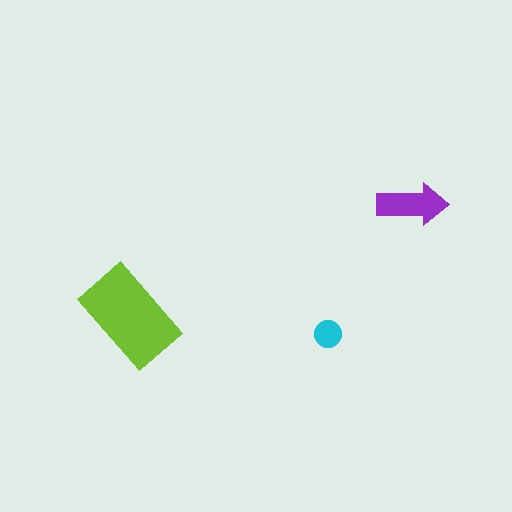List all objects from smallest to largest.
The cyan circle, the purple arrow, the lime rectangle.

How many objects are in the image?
There are 3 objects in the image.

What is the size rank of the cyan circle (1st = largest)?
3rd.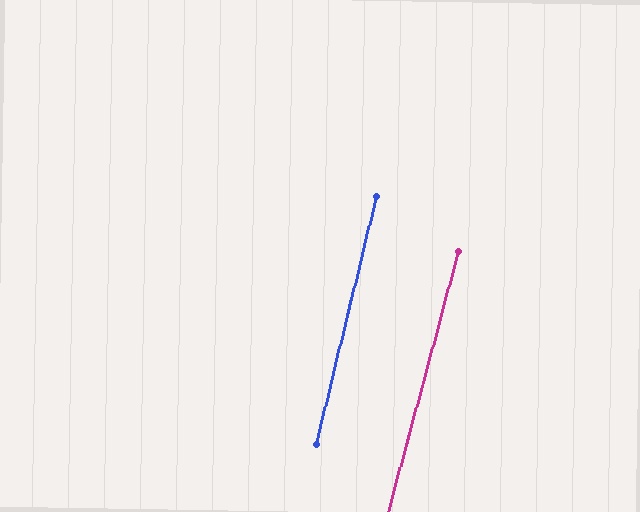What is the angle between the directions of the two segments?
Approximately 1 degree.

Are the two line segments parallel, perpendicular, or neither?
Parallel — their directions differ by only 1.4°.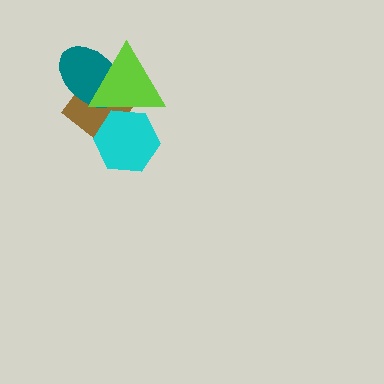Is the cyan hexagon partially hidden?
No, no other shape covers it.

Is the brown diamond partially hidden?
Yes, it is partially covered by another shape.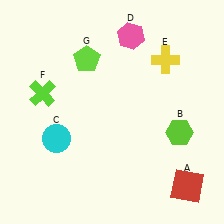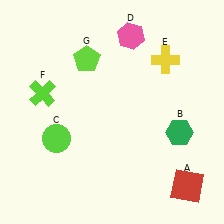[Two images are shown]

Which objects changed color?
B changed from lime to green. C changed from cyan to lime.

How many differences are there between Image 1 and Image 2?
There are 2 differences between the two images.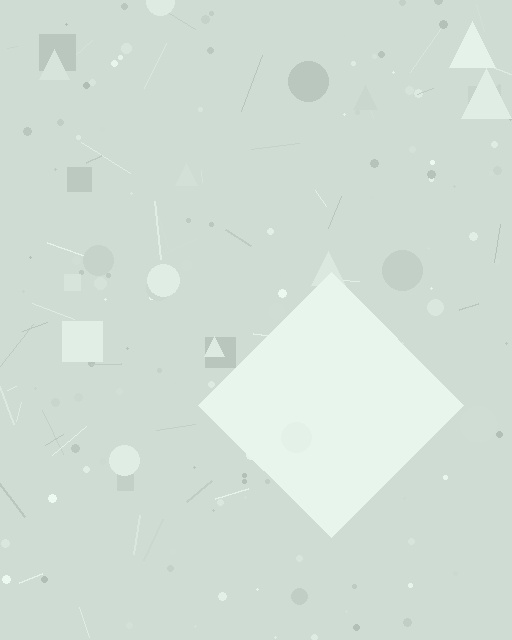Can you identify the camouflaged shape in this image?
The camouflaged shape is a diamond.